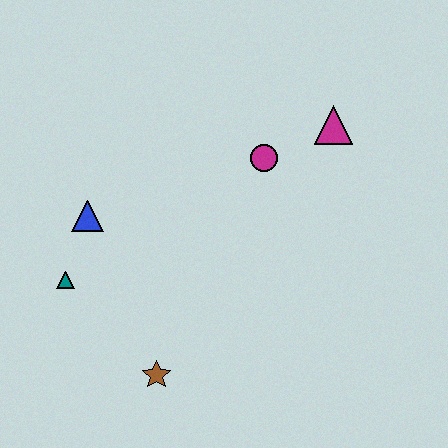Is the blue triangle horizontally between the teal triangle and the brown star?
Yes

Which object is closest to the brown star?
The teal triangle is closest to the brown star.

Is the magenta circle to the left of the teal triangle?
No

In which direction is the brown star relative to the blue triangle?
The brown star is below the blue triangle.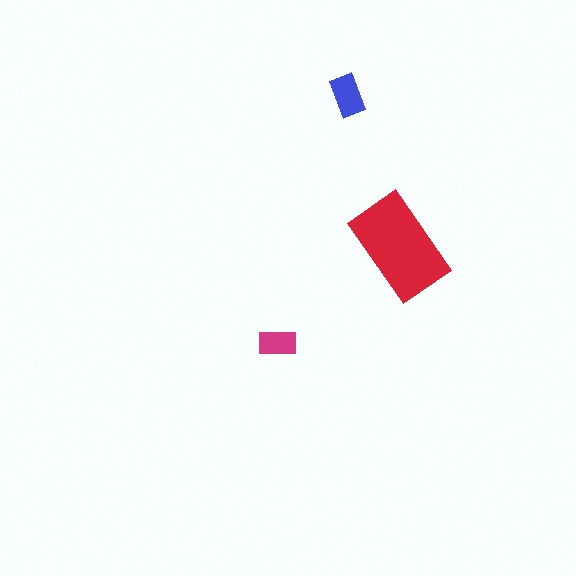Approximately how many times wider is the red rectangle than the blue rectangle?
About 2.5 times wider.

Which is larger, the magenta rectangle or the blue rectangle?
The blue one.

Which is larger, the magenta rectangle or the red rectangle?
The red one.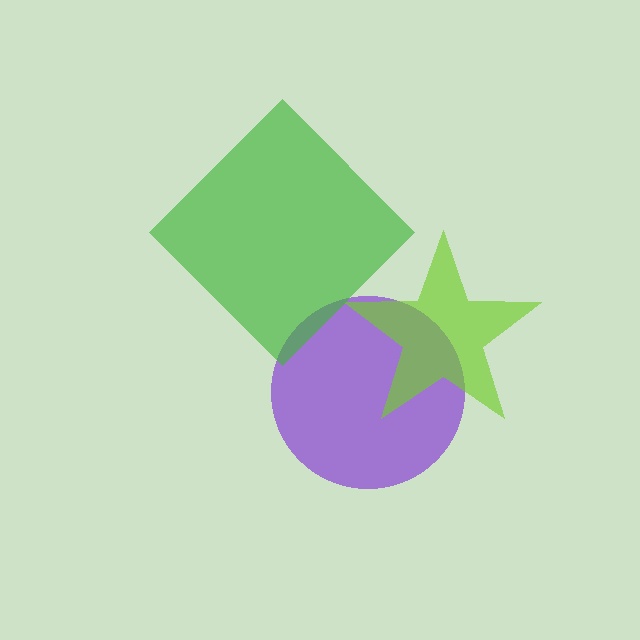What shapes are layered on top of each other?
The layered shapes are: a purple circle, a lime star, a green diamond.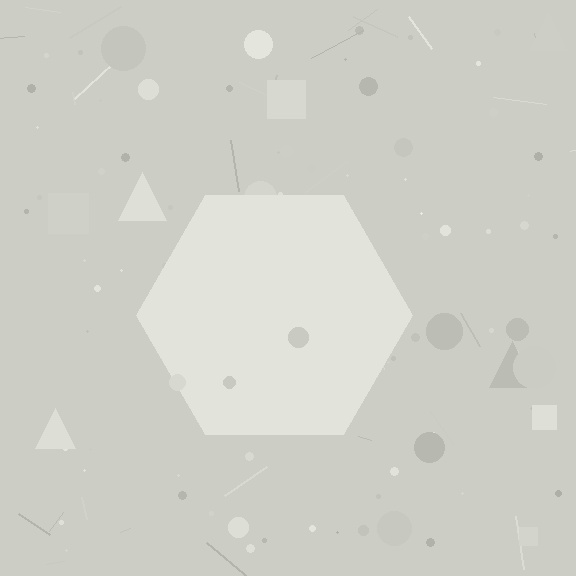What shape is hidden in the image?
A hexagon is hidden in the image.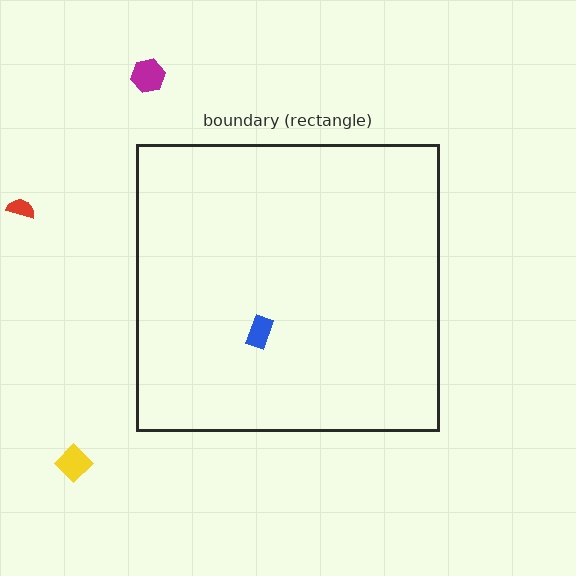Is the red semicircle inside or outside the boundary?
Outside.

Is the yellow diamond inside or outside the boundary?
Outside.